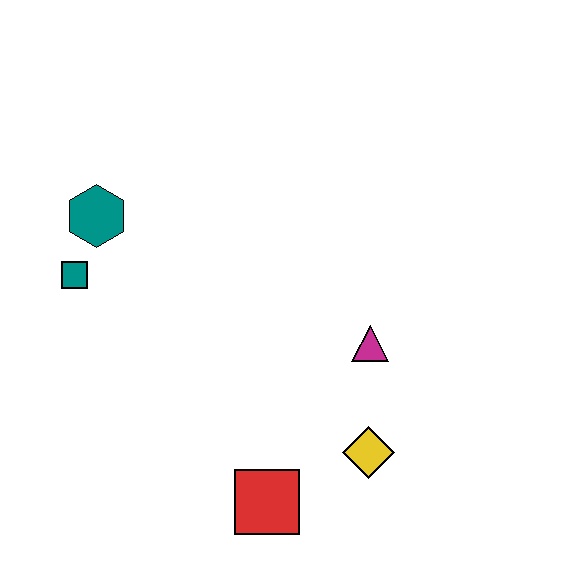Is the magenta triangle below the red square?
No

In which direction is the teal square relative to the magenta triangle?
The teal square is to the left of the magenta triangle.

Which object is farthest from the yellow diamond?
The teal hexagon is farthest from the yellow diamond.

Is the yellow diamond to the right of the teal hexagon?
Yes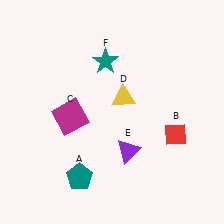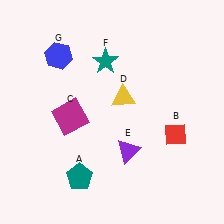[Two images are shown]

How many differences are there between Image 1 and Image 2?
There is 1 difference between the two images.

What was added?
A blue hexagon (G) was added in Image 2.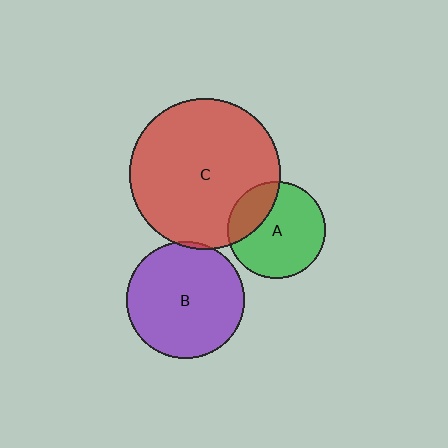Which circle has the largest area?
Circle C (red).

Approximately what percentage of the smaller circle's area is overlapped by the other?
Approximately 25%.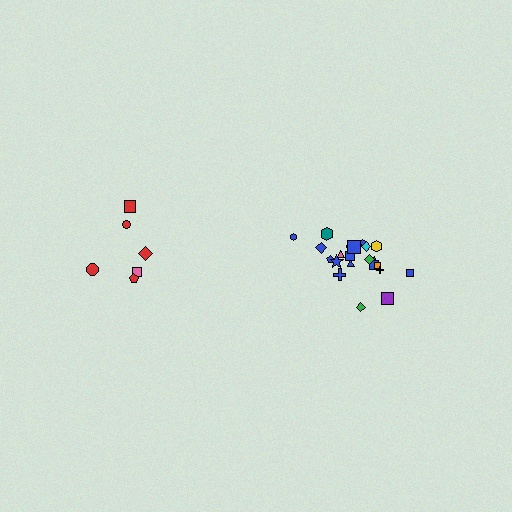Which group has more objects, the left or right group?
The right group.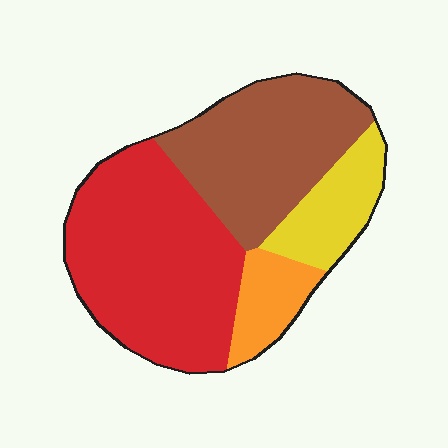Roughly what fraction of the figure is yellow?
Yellow covers about 15% of the figure.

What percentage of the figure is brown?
Brown covers 32% of the figure.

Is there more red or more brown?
Red.